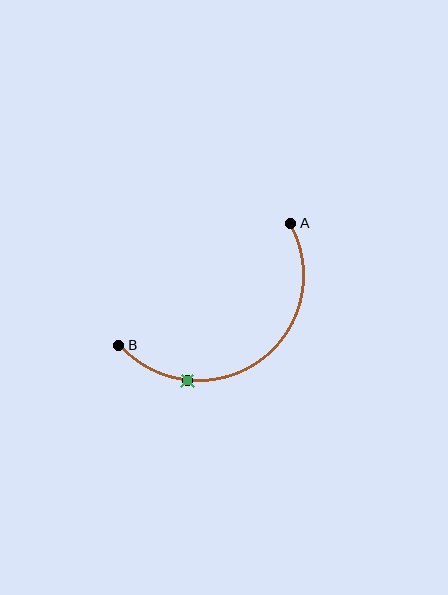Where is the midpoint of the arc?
The arc midpoint is the point on the curve farthest from the straight line joining A and B. It sits below and to the right of that line.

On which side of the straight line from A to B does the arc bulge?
The arc bulges below and to the right of the straight line connecting A and B.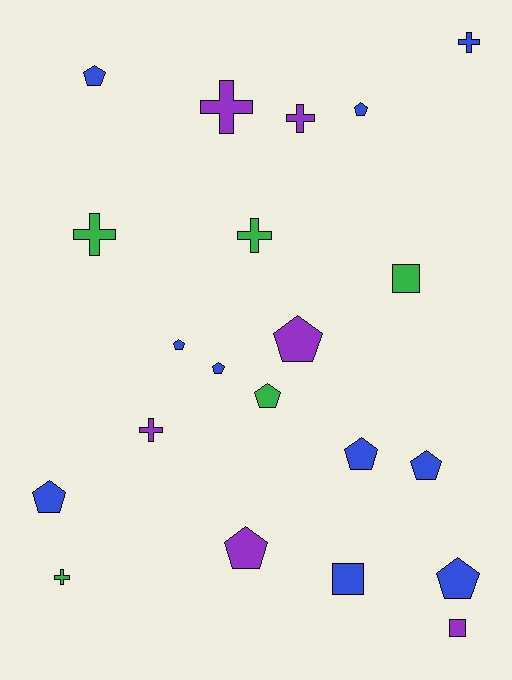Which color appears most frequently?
Blue, with 10 objects.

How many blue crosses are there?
There is 1 blue cross.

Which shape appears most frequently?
Pentagon, with 11 objects.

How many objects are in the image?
There are 21 objects.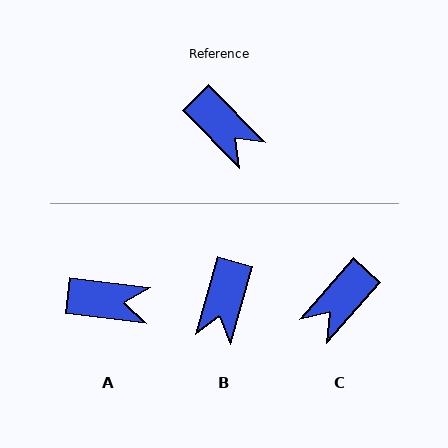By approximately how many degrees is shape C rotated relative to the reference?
Approximately 86 degrees clockwise.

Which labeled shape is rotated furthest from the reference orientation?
C, about 86 degrees away.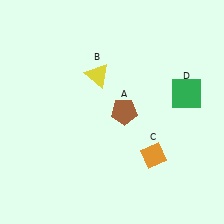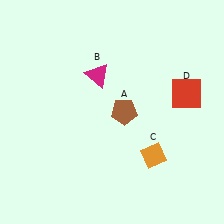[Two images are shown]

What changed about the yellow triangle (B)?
In Image 1, B is yellow. In Image 2, it changed to magenta.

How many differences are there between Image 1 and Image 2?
There are 2 differences between the two images.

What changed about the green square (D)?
In Image 1, D is green. In Image 2, it changed to red.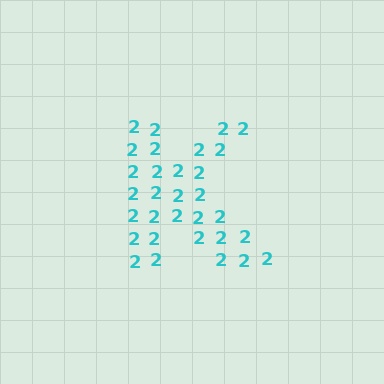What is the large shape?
The large shape is the letter K.